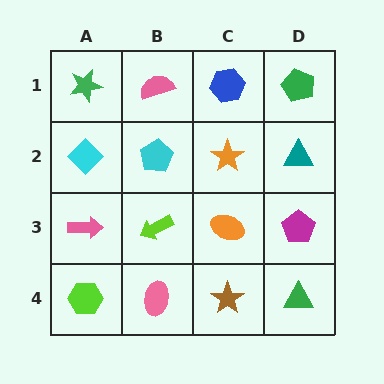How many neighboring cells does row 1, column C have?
3.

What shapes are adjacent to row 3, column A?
A cyan diamond (row 2, column A), a lime hexagon (row 4, column A), a lime arrow (row 3, column B).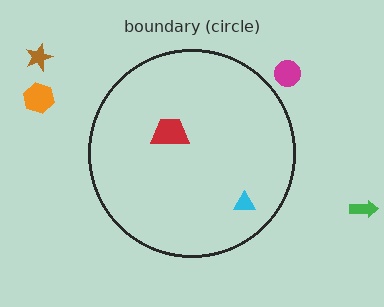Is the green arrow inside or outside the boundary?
Outside.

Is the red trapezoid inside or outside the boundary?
Inside.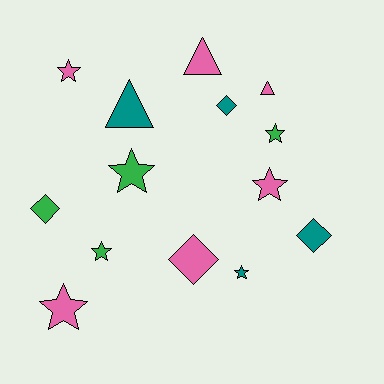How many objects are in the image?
There are 14 objects.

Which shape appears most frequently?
Star, with 7 objects.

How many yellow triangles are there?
There are no yellow triangles.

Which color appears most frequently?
Pink, with 6 objects.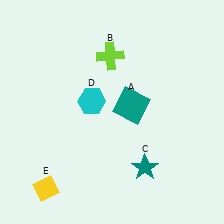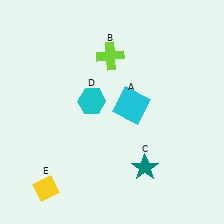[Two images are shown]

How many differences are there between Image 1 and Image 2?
There is 1 difference between the two images.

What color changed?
The square (A) changed from teal in Image 1 to cyan in Image 2.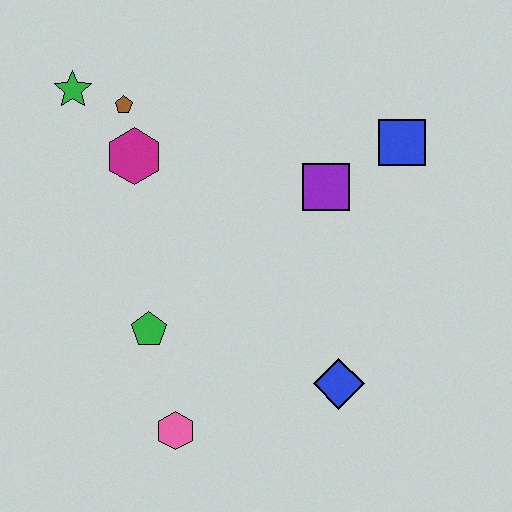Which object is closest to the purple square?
The blue square is closest to the purple square.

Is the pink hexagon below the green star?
Yes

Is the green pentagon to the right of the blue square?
No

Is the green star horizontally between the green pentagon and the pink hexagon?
No